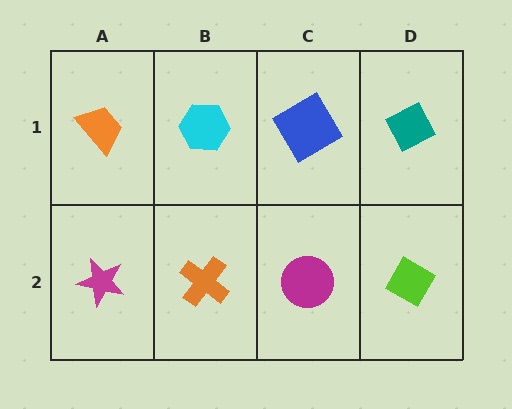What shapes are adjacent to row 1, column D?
A lime diamond (row 2, column D), a blue diamond (row 1, column C).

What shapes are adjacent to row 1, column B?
An orange cross (row 2, column B), an orange trapezoid (row 1, column A), a blue diamond (row 1, column C).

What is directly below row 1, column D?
A lime diamond.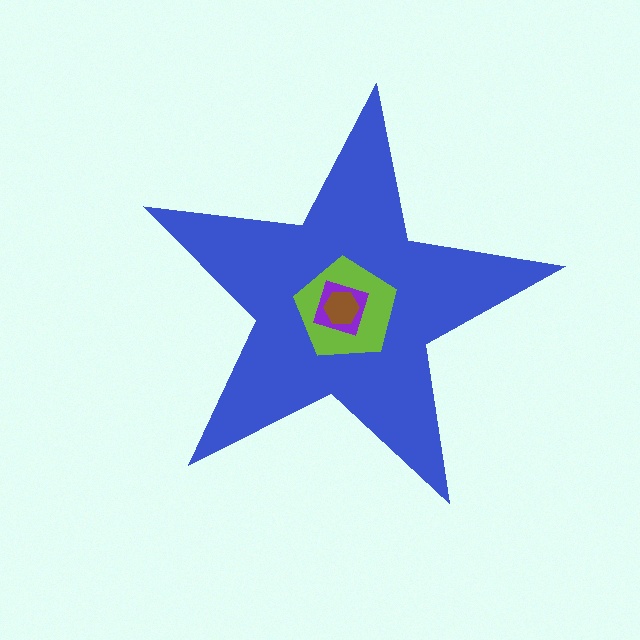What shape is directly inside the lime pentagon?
The purple diamond.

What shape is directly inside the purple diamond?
The brown hexagon.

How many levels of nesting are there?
4.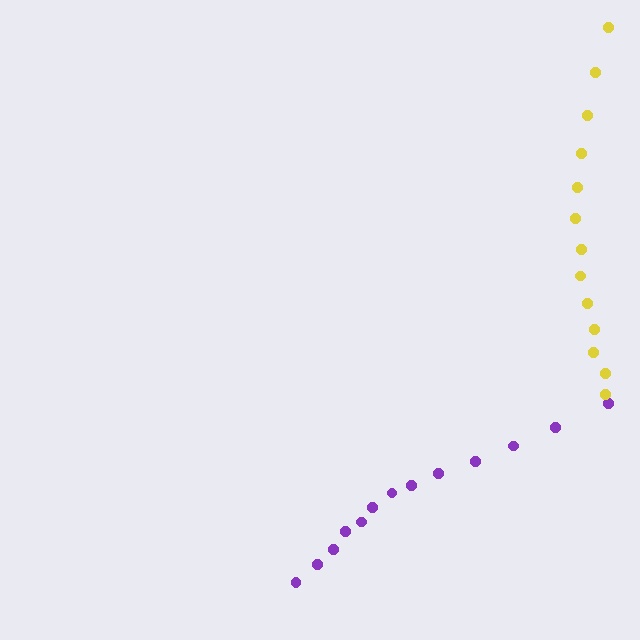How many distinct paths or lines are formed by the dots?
There are 2 distinct paths.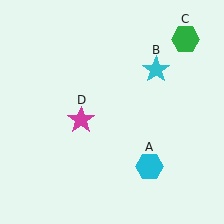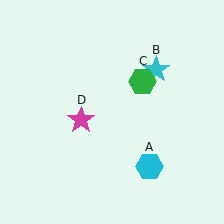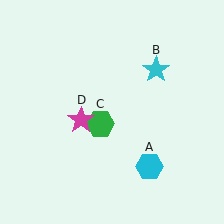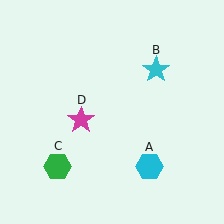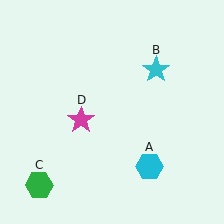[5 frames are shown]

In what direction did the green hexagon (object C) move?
The green hexagon (object C) moved down and to the left.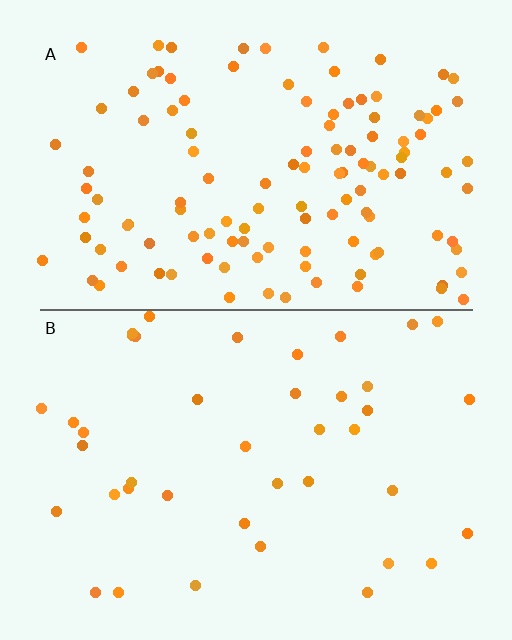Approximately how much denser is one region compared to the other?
Approximately 3.0× — region A over region B.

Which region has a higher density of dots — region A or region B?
A (the top).